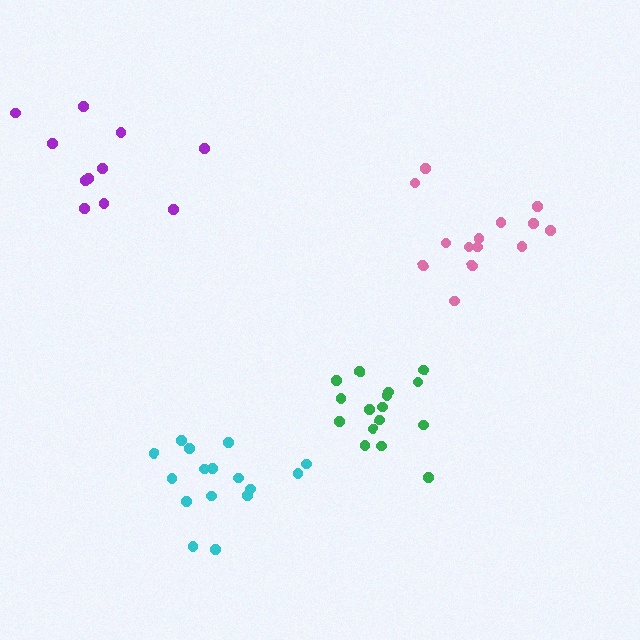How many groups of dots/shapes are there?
There are 4 groups.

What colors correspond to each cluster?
The clusters are colored: cyan, purple, green, pink.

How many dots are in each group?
Group 1: 16 dots, Group 2: 11 dots, Group 3: 16 dots, Group 4: 14 dots (57 total).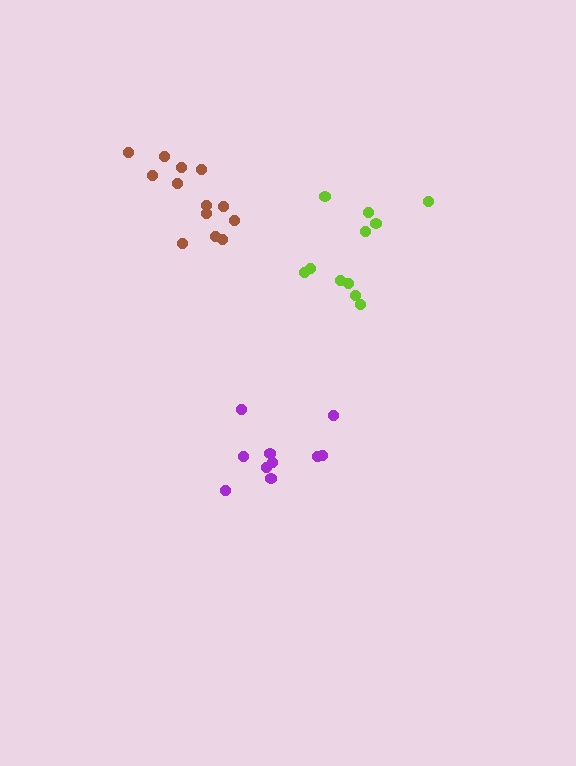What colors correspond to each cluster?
The clusters are colored: lime, purple, brown.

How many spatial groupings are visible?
There are 3 spatial groupings.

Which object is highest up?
The brown cluster is topmost.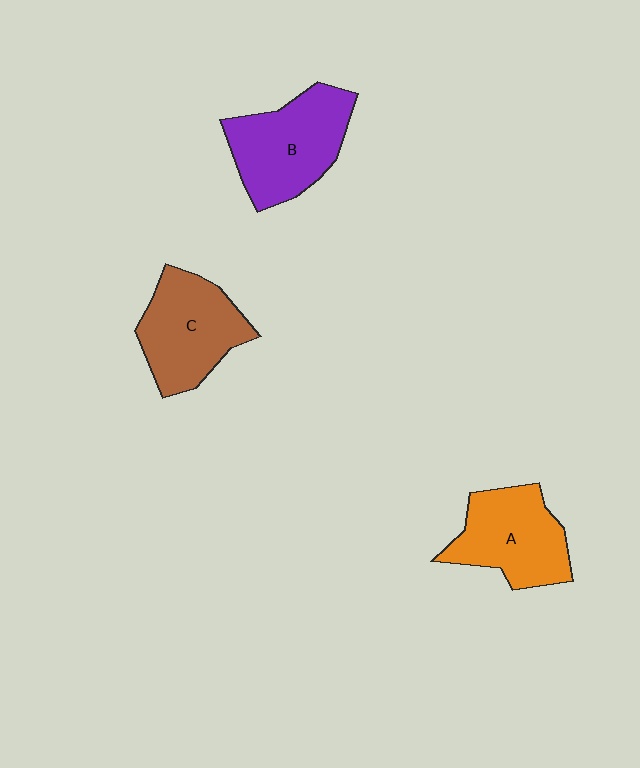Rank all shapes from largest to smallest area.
From largest to smallest: B (purple), C (brown), A (orange).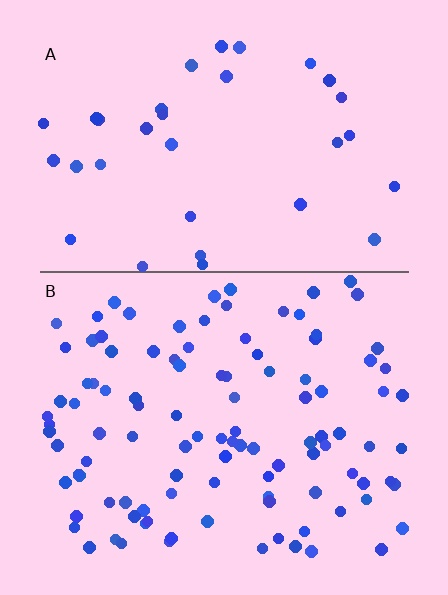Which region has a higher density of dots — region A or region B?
B (the bottom).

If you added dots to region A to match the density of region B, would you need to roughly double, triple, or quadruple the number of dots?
Approximately triple.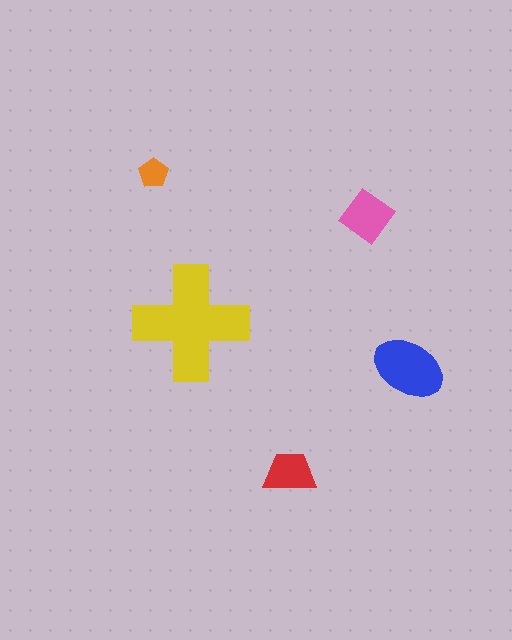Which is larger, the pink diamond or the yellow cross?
The yellow cross.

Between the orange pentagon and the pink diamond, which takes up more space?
The pink diamond.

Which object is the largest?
The yellow cross.